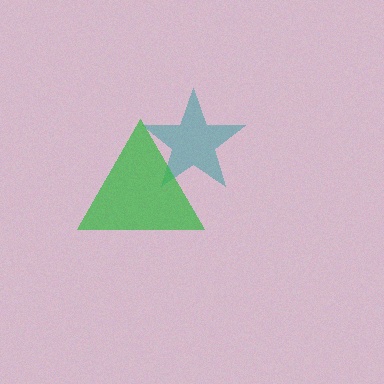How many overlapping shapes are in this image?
There are 2 overlapping shapes in the image.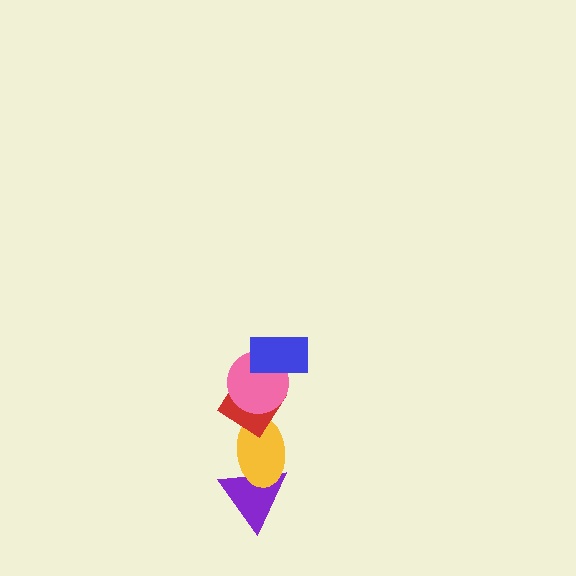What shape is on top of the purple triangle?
The yellow ellipse is on top of the purple triangle.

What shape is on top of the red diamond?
The pink circle is on top of the red diamond.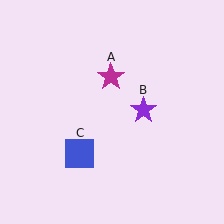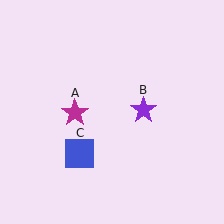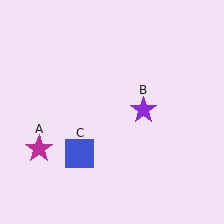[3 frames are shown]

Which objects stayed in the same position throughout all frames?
Purple star (object B) and blue square (object C) remained stationary.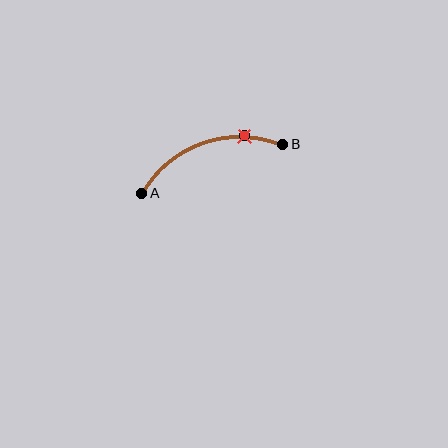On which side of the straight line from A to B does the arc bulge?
The arc bulges above the straight line connecting A and B.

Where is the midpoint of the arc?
The arc midpoint is the point on the curve farthest from the straight line joining A and B. It sits above that line.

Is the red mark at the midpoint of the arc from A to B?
No. The red mark lies on the arc but is closer to endpoint B. The arc midpoint would be at the point on the curve equidistant along the arc from both A and B.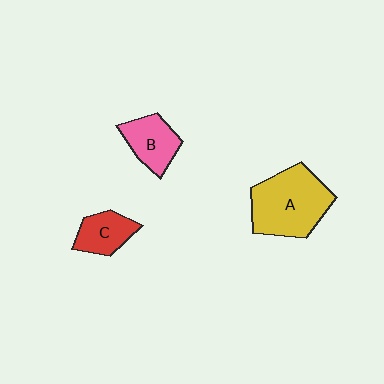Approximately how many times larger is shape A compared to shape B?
Approximately 1.9 times.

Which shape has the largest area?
Shape A (yellow).